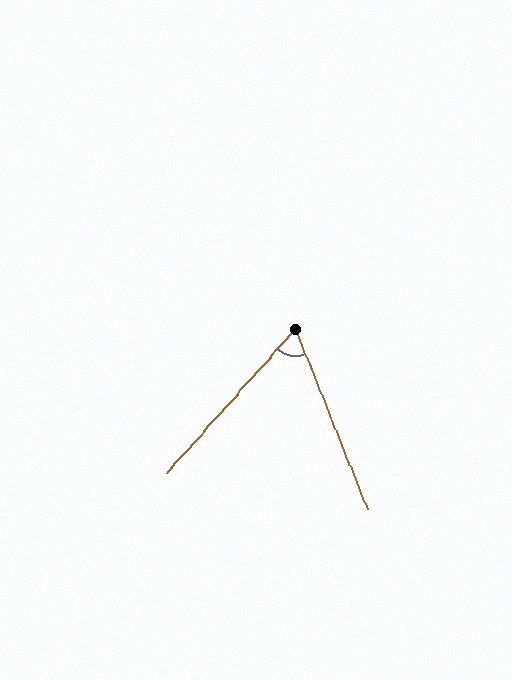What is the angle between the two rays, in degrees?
Approximately 64 degrees.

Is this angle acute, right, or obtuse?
It is acute.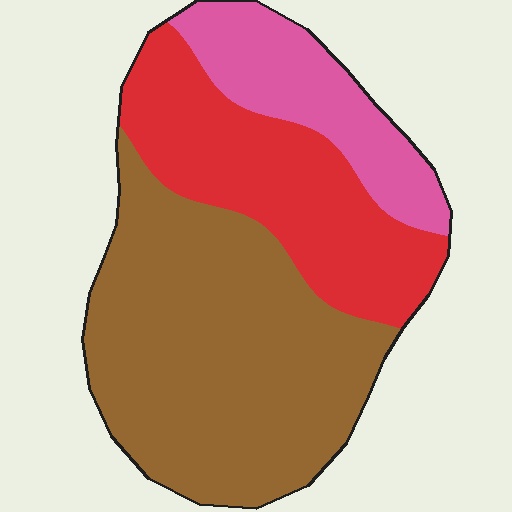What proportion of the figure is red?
Red covers roughly 30% of the figure.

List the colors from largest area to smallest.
From largest to smallest: brown, red, pink.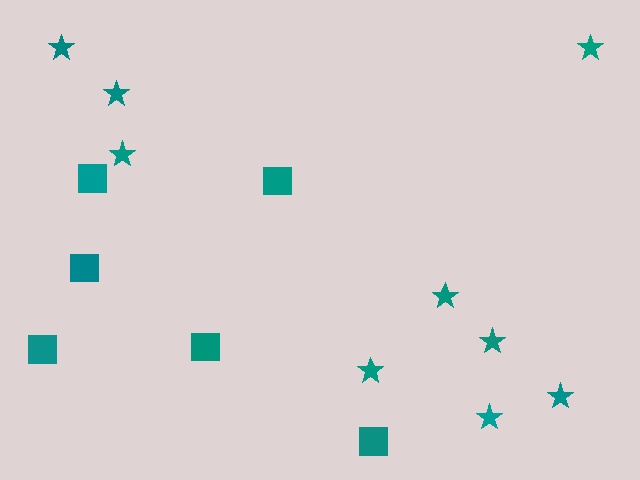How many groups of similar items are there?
There are 2 groups: one group of squares (6) and one group of stars (9).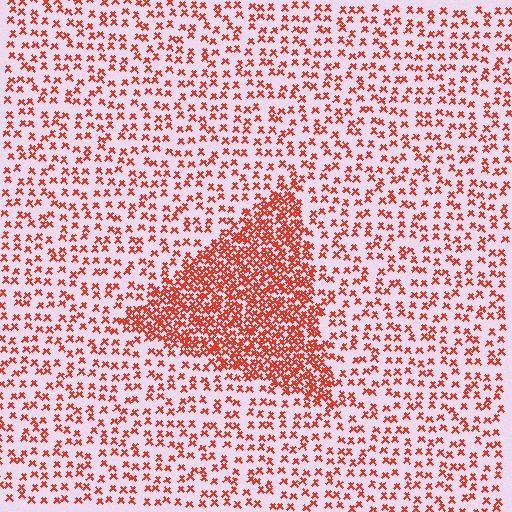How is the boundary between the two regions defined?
The boundary is defined by a change in element density (approximately 2.6x ratio). All elements are the same color, size, and shape.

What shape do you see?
I see a triangle.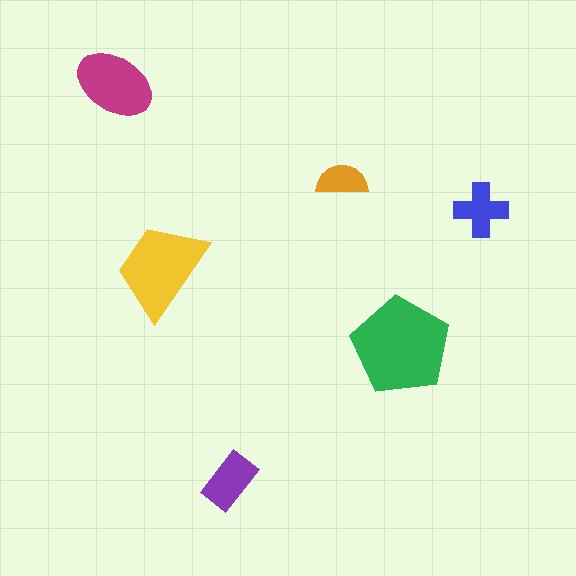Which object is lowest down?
The purple rectangle is bottommost.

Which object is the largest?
The green pentagon.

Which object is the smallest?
The orange semicircle.